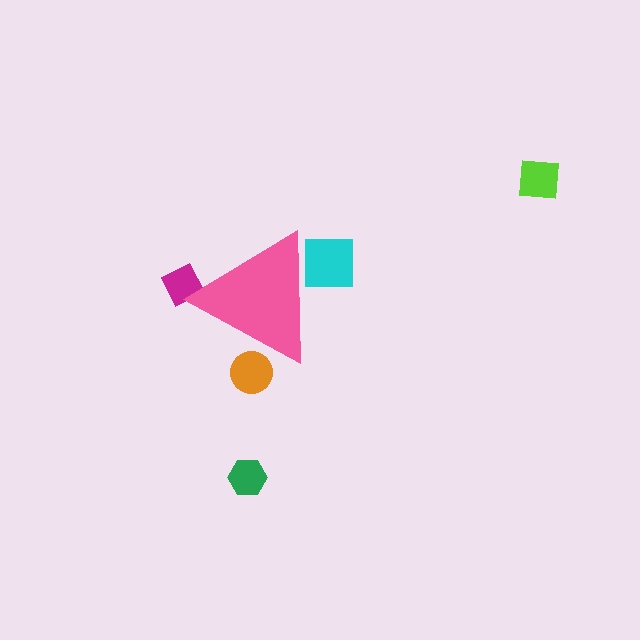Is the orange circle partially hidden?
Yes, the orange circle is partially hidden behind the pink triangle.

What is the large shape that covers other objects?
A pink triangle.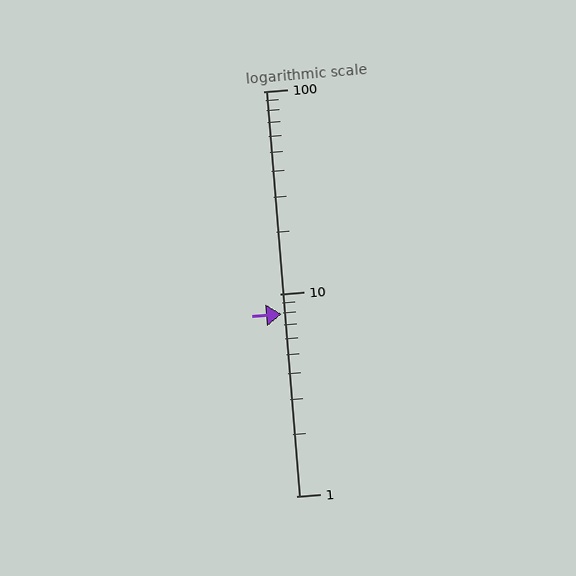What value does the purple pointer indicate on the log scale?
The pointer indicates approximately 7.9.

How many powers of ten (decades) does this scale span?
The scale spans 2 decades, from 1 to 100.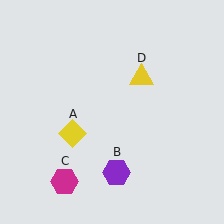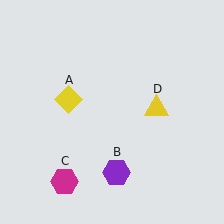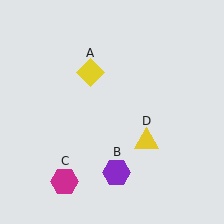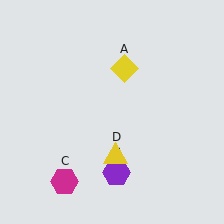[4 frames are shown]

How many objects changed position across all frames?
2 objects changed position: yellow diamond (object A), yellow triangle (object D).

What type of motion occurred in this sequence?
The yellow diamond (object A), yellow triangle (object D) rotated clockwise around the center of the scene.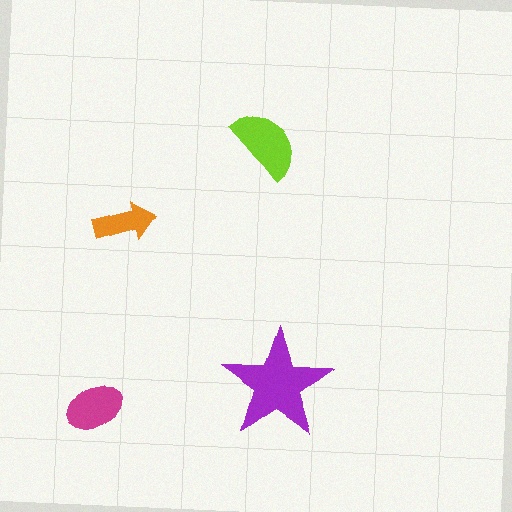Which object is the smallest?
The orange arrow.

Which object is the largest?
The purple star.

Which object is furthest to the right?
The purple star is rightmost.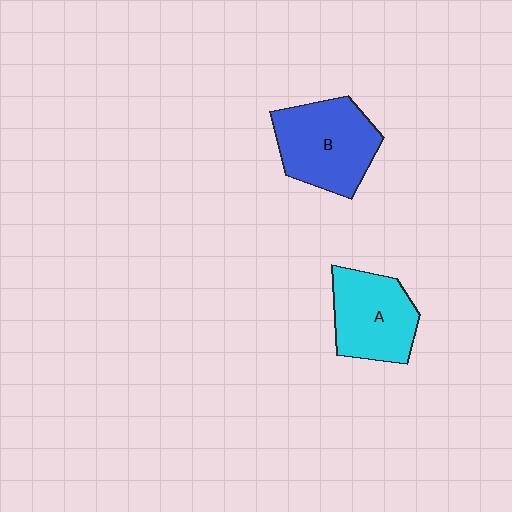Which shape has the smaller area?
Shape A (cyan).